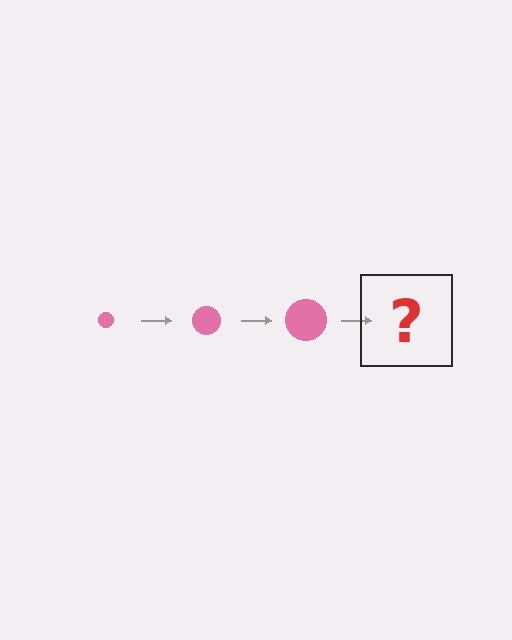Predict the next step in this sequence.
The next step is a pink circle, larger than the previous one.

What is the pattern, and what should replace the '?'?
The pattern is that the circle gets progressively larger each step. The '?' should be a pink circle, larger than the previous one.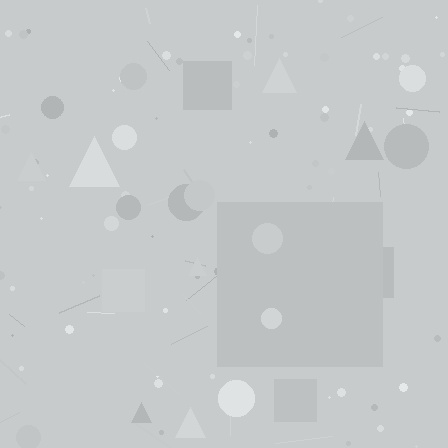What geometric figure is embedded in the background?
A square is embedded in the background.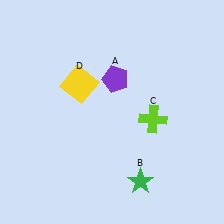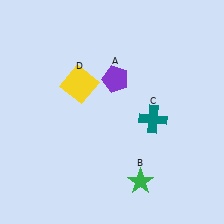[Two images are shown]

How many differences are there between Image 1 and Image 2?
There is 1 difference between the two images.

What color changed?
The cross (C) changed from lime in Image 1 to teal in Image 2.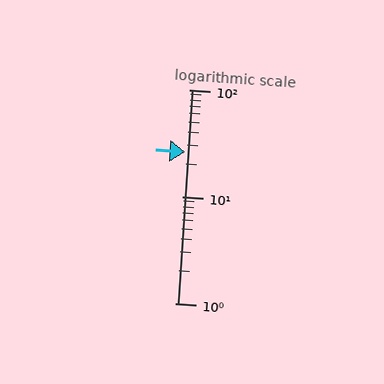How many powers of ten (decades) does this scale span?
The scale spans 2 decades, from 1 to 100.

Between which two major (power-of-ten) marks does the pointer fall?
The pointer is between 10 and 100.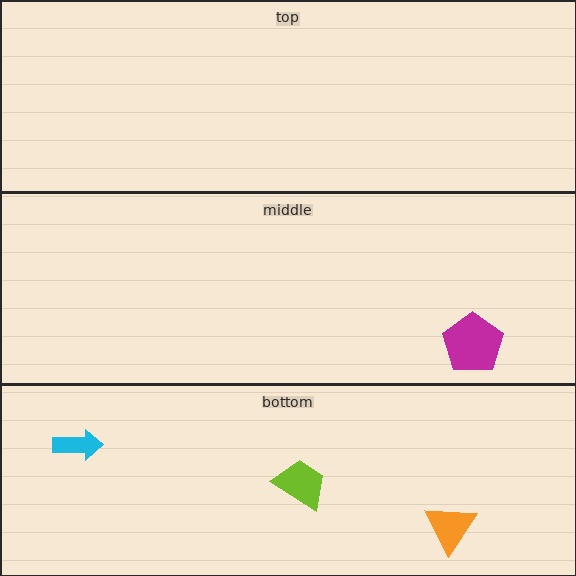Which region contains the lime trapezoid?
The bottom region.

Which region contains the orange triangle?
The bottom region.